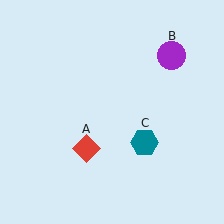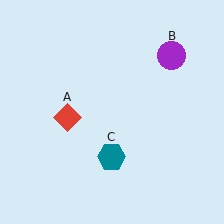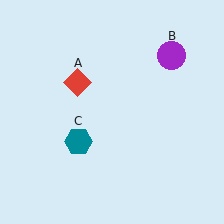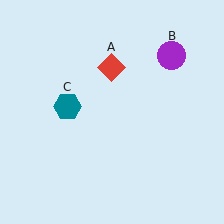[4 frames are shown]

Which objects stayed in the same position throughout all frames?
Purple circle (object B) remained stationary.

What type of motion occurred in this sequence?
The red diamond (object A), teal hexagon (object C) rotated clockwise around the center of the scene.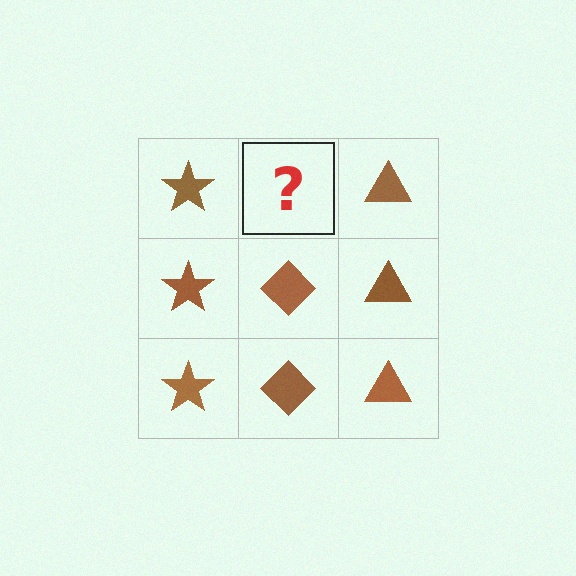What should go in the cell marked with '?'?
The missing cell should contain a brown diamond.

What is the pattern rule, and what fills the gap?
The rule is that each column has a consistent shape. The gap should be filled with a brown diamond.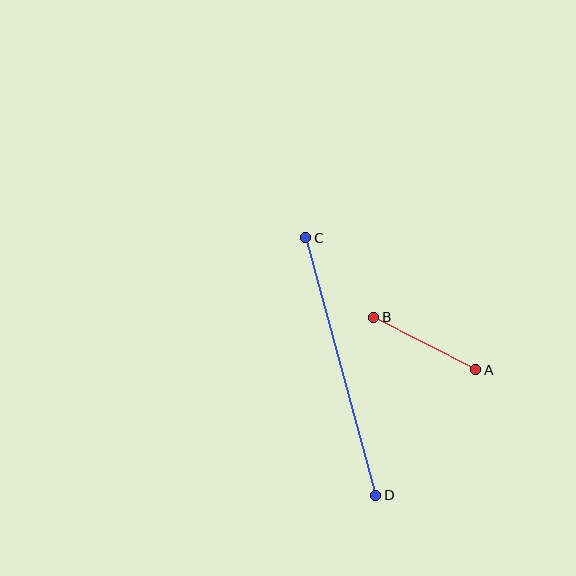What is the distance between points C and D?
The distance is approximately 267 pixels.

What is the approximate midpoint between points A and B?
The midpoint is at approximately (425, 344) pixels.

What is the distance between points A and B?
The distance is approximately 115 pixels.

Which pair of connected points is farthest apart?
Points C and D are farthest apart.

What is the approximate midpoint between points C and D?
The midpoint is at approximately (341, 367) pixels.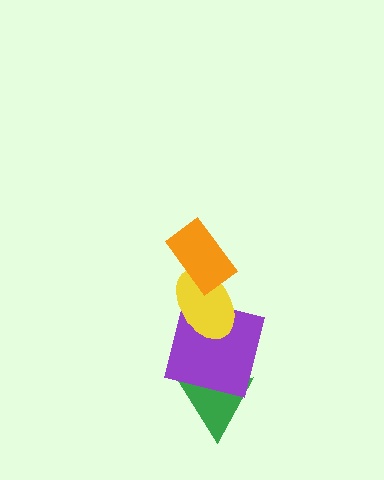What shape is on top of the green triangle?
The purple square is on top of the green triangle.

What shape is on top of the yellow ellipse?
The orange rectangle is on top of the yellow ellipse.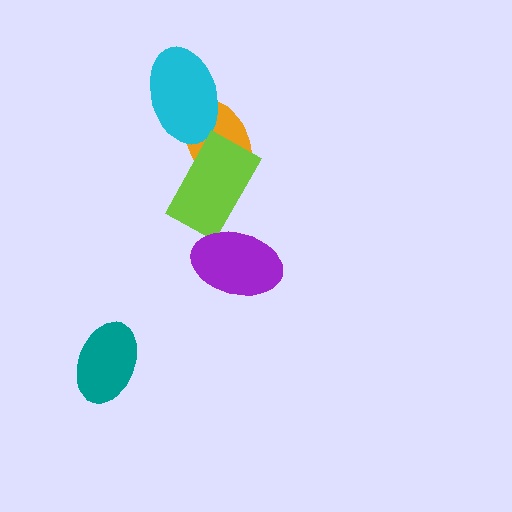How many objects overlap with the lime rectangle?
2 objects overlap with the lime rectangle.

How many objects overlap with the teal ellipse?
0 objects overlap with the teal ellipse.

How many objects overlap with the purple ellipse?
1 object overlaps with the purple ellipse.